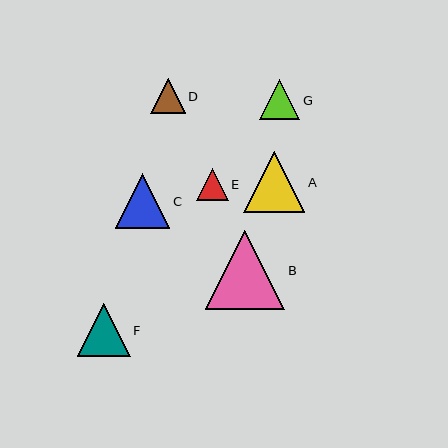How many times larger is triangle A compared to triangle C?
Triangle A is approximately 1.1 times the size of triangle C.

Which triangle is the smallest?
Triangle E is the smallest with a size of approximately 32 pixels.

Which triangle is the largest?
Triangle B is the largest with a size of approximately 79 pixels.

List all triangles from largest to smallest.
From largest to smallest: B, A, C, F, G, D, E.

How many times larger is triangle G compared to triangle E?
Triangle G is approximately 1.3 times the size of triangle E.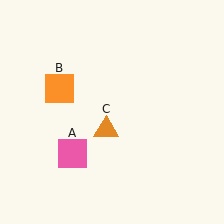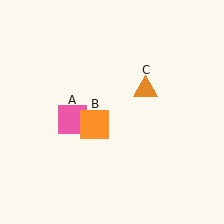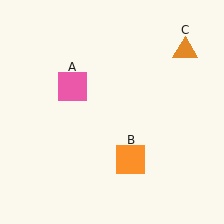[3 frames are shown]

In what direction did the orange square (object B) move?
The orange square (object B) moved down and to the right.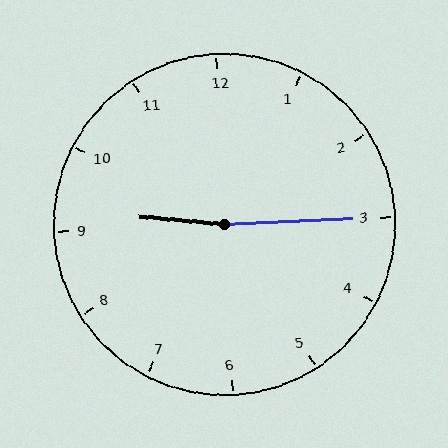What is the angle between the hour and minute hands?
Approximately 172 degrees.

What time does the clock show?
9:15.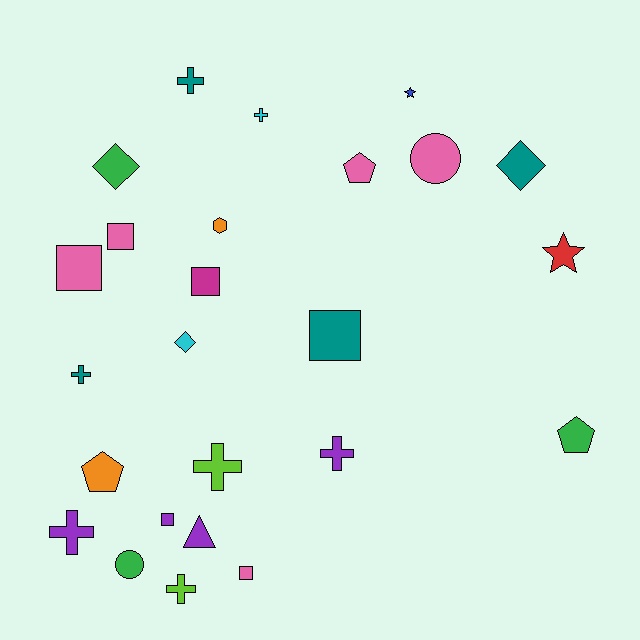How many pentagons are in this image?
There are 3 pentagons.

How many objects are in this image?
There are 25 objects.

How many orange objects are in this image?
There are 2 orange objects.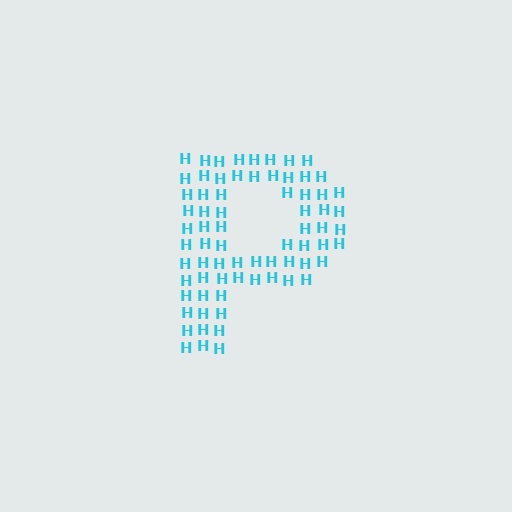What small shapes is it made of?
It is made of small letter H's.